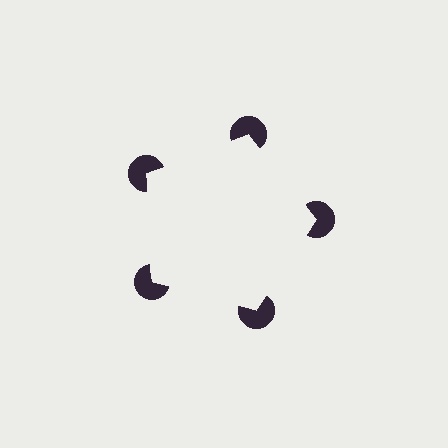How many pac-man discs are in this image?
There are 5 — one at each vertex of the illusory pentagon.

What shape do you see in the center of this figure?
An illusory pentagon — its edges are inferred from the aligned wedge cuts in the pac-man discs, not physically drawn.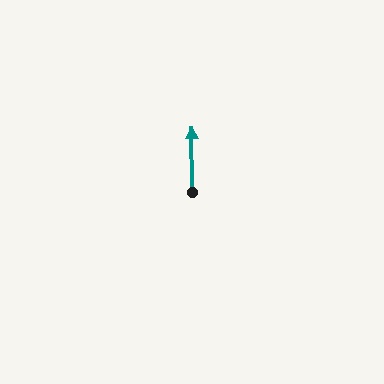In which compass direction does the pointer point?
North.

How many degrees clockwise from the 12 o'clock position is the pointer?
Approximately 360 degrees.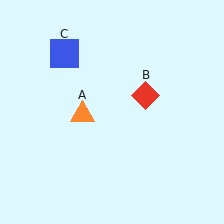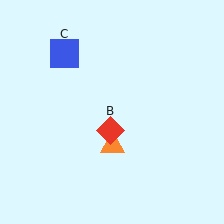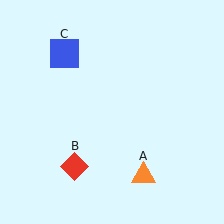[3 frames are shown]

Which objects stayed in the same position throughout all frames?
Blue square (object C) remained stationary.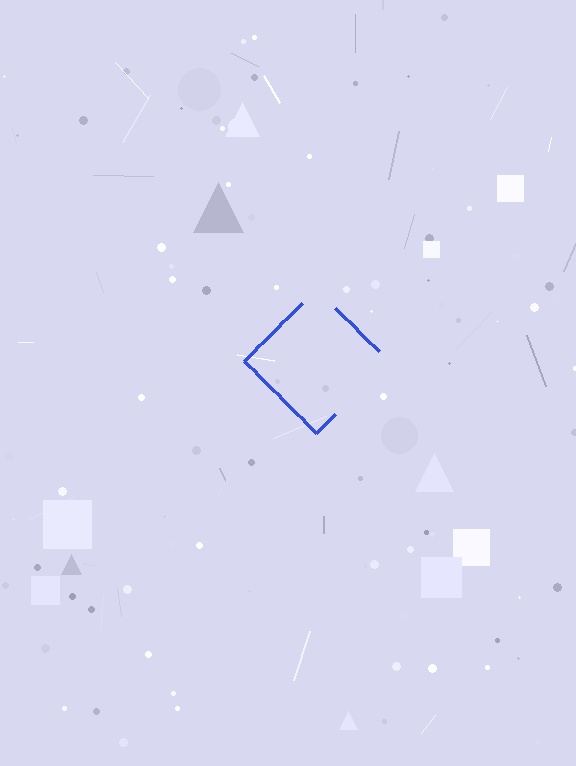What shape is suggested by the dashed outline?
The dashed outline suggests a diamond.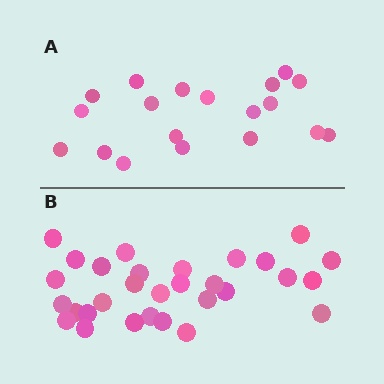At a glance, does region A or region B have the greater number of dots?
Region B (the bottom region) has more dots.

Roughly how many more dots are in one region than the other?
Region B has roughly 12 or so more dots than region A.